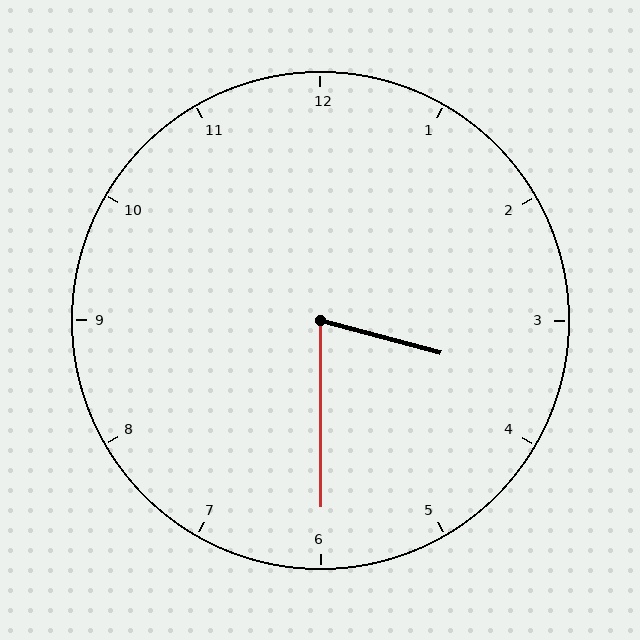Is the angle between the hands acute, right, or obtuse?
It is acute.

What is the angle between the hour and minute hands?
Approximately 75 degrees.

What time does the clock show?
3:30.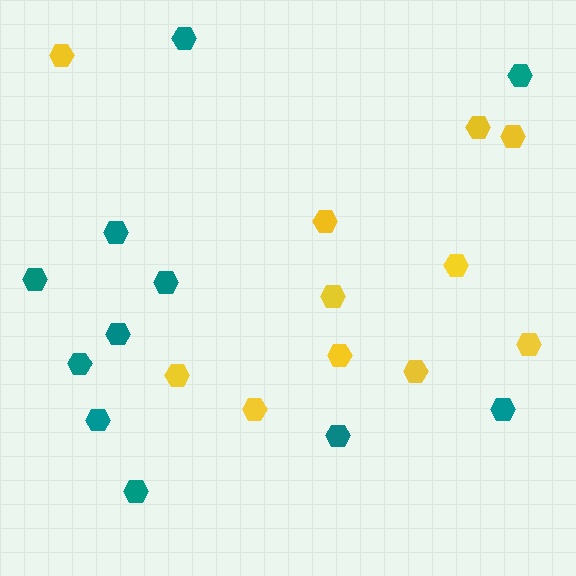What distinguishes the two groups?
There are 2 groups: one group of teal hexagons (11) and one group of yellow hexagons (11).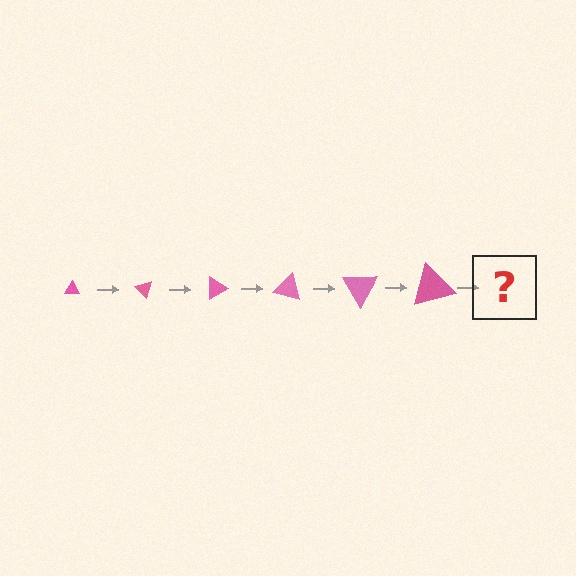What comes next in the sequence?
The next element should be a triangle, larger than the previous one and rotated 270 degrees from the start.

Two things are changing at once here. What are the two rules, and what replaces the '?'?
The two rules are that the triangle grows larger each step and it rotates 45 degrees each step. The '?' should be a triangle, larger than the previous one and rotated 270 degrees from the start.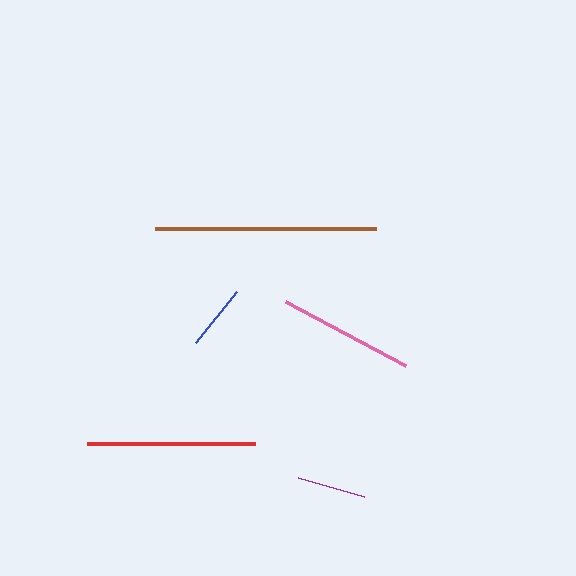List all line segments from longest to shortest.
From longest to shortest: brown, red, pink, purple, blue.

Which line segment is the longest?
The brown line is the longest at approximately 220 pixels.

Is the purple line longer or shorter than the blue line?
The purple line is longer than the blue line.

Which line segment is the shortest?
The blue line is the shortest at approximately 66 pixels.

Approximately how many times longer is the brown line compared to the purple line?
The brown line is approximately 3.2 times the length of the purple line.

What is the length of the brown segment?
The brown segment is approximately 220 pixels long.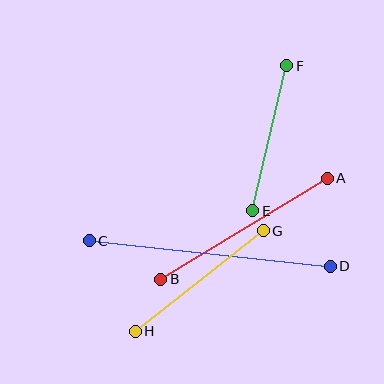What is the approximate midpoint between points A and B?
The midpoint is at approximately (244, 229) pixels.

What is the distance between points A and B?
The distance is approximately 195 pixels.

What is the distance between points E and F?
The distance is approximately 149 pixels.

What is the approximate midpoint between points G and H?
The midpoint is at approximately (199, 281) pixels.